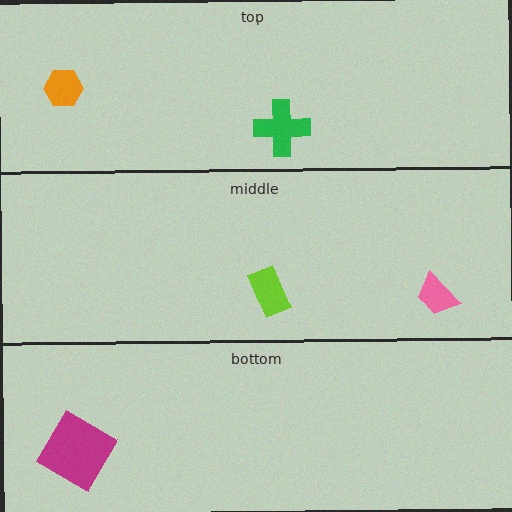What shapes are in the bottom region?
The magenta diamond.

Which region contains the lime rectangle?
The middle region.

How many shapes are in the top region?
2.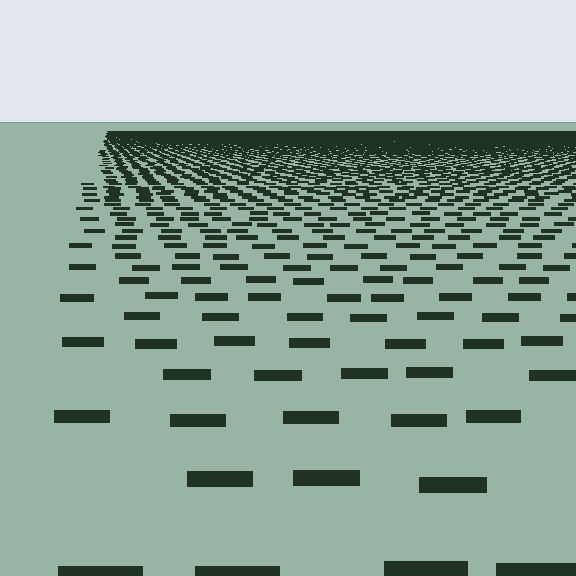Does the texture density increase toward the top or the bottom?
Density increases toward the top.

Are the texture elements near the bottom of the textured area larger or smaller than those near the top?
Larger. Near the bottom, elements are closer to the viewer and appear at a bigger on-screen size.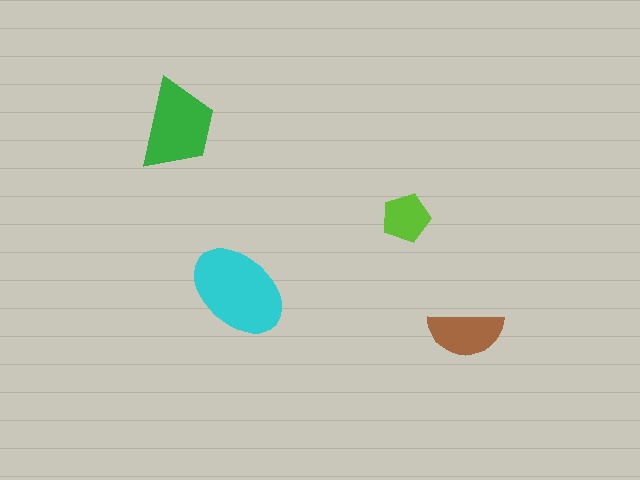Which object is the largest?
The cyan ellipse.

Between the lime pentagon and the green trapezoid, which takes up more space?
The green trapezoid.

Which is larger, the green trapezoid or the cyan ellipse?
The cyan ellipse.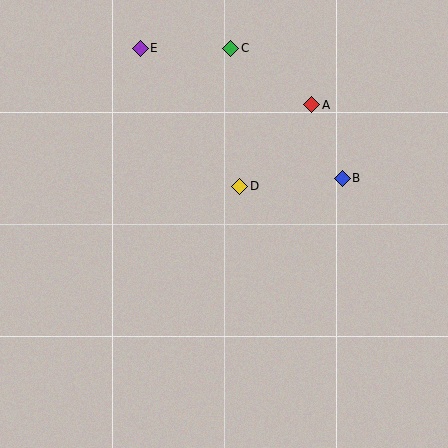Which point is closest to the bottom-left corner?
Point D is closest to the bottom-left corner.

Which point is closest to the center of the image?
Point D at (240, 186) is closest to the center.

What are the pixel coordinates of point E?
Point E is at (140, 48).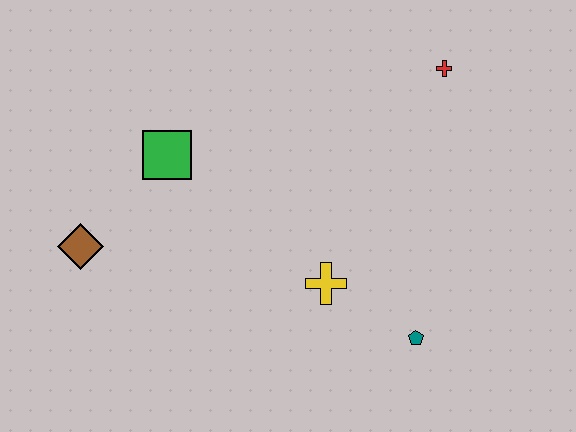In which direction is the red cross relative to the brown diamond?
The red cross is to the right of the brown diamond.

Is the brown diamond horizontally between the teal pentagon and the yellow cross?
No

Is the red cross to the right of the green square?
Yes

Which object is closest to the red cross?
The yellow cross is closest to the red cross.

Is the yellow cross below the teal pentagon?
No